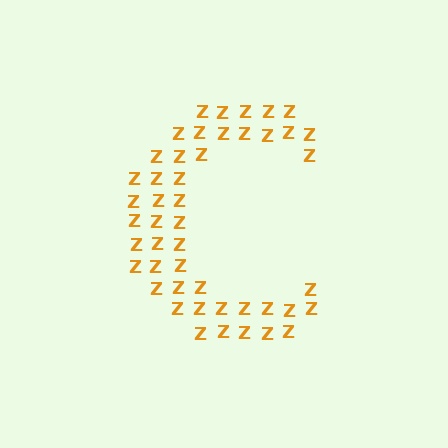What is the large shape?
The large shape is the letter C.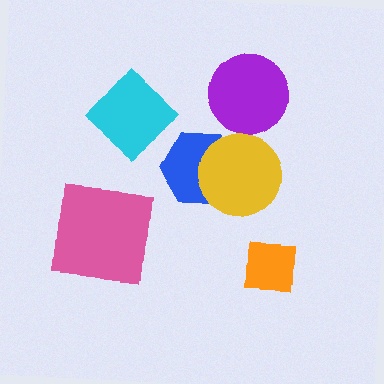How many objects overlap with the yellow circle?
1 object overlaps with the yellow circle.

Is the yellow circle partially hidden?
No, no other shape covers it.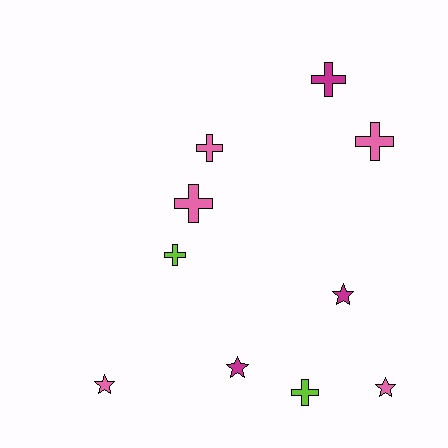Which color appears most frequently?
Pink, with 5 objects.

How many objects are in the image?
There are 10 objects.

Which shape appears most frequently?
Cross, with 6 objects.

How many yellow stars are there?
There are no yellow stars.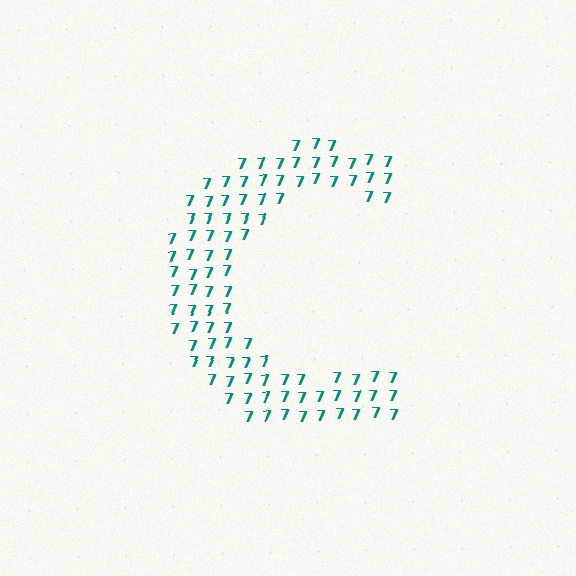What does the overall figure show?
The overall figure shows the letter C.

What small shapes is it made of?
It is made of small digit 7's.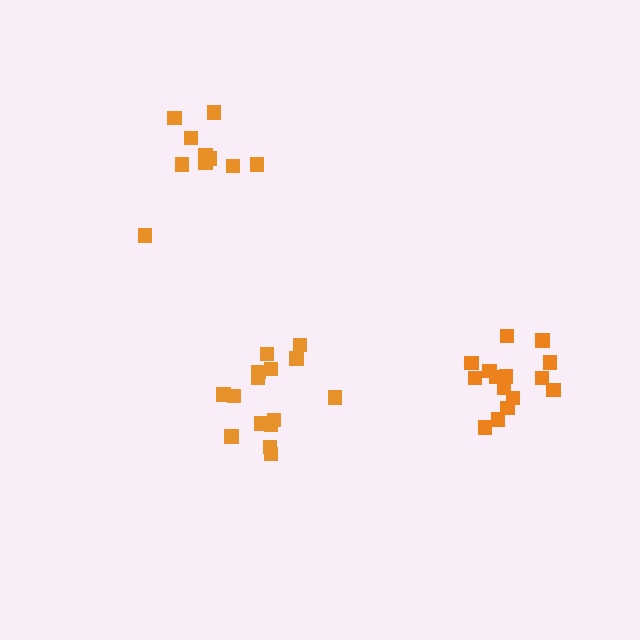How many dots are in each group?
Group 1: 15 dots, Group 2: 15 dots, Group 3: 10 dots (40 total).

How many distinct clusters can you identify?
There are 3 distinct clusters.